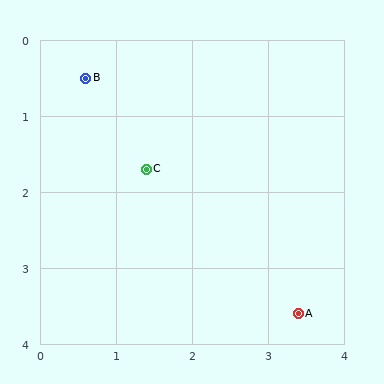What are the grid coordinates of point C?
Point C is at approximately (1.4, 1.7).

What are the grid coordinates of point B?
Point B is at approximately (0.6, 0.5).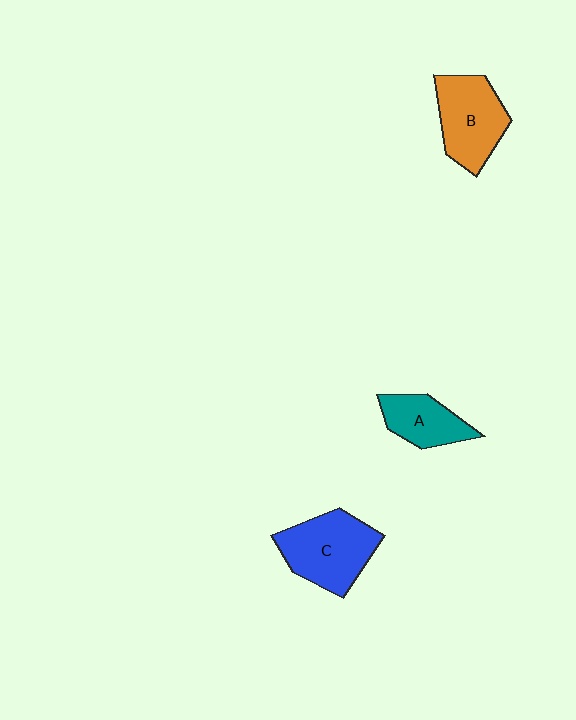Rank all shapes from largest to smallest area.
From largest to smallest: C (blue), B (orange), A (teal).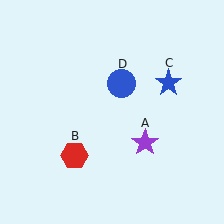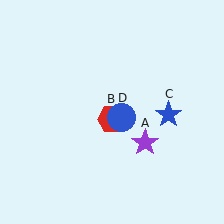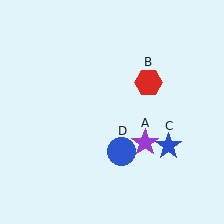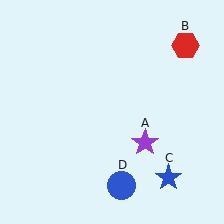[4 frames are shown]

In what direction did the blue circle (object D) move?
The blue circle (object D) moved down.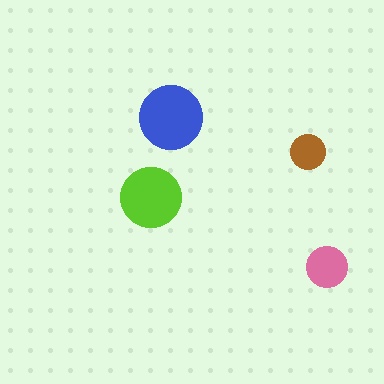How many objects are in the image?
There are 4 objects in the image.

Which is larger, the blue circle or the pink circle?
The blue one.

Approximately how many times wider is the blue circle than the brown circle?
About 2 times wider.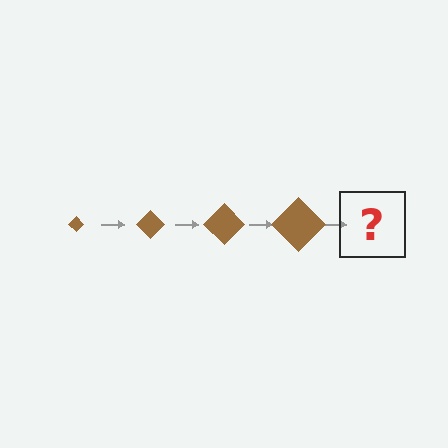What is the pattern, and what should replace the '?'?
The pattern is that the diamond gets progressively larger each step. The '?' should be a brown diamond, larger than the previous one.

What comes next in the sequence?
The next element should be a brown diamond, larger than the previous one.